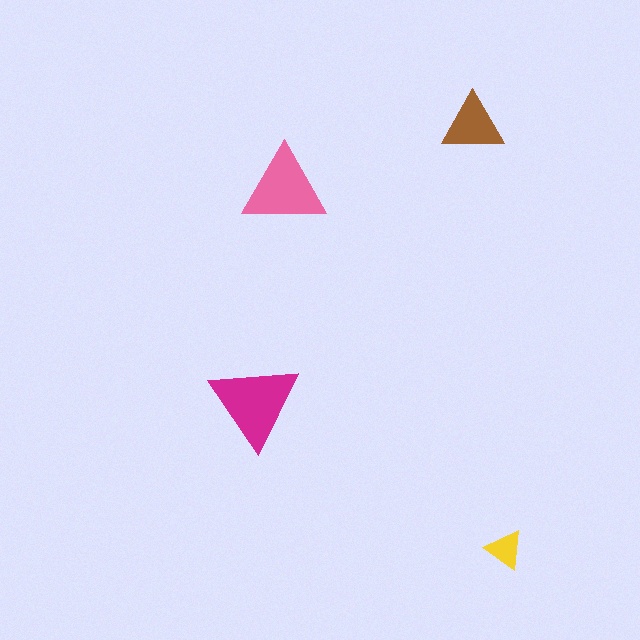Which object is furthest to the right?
The yellow triangle is rightmost.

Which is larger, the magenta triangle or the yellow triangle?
The magenta one.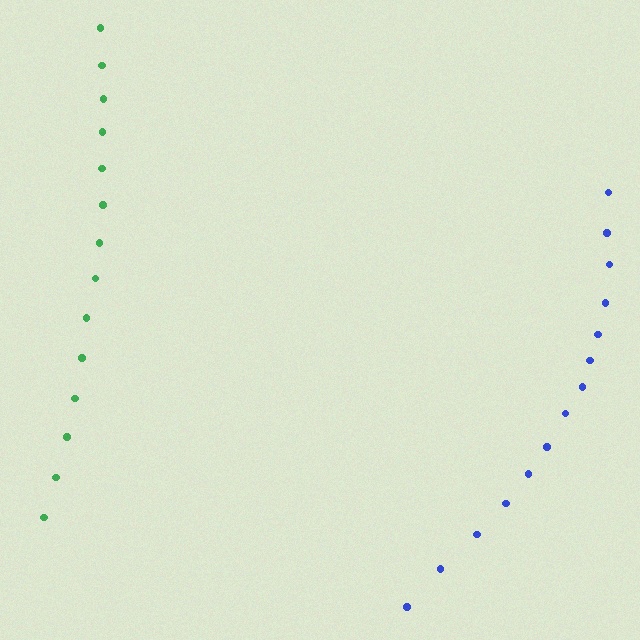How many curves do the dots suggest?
There are 2 distinct paths.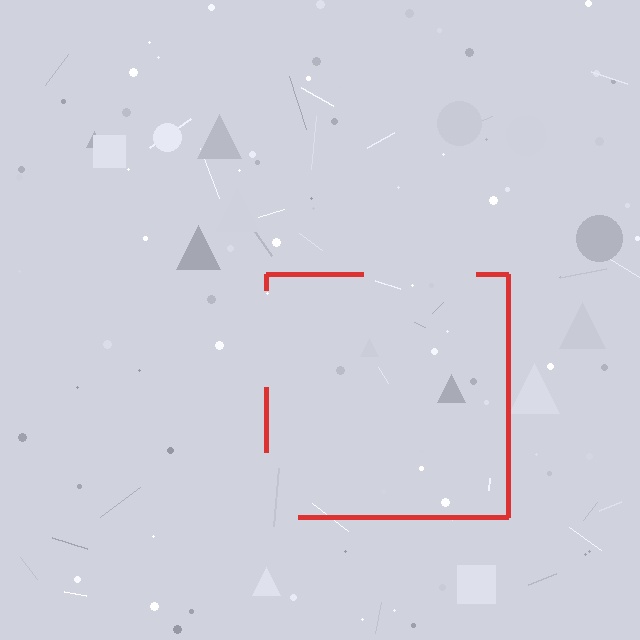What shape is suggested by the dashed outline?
The dashed outline suggests a square.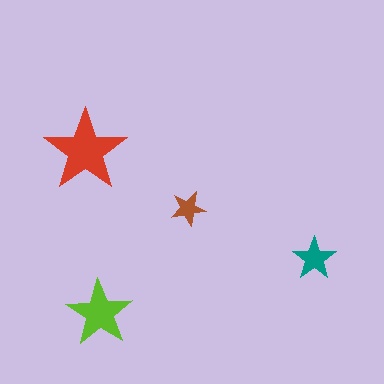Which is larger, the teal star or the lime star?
The lime one.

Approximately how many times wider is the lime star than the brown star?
About 2 times wider.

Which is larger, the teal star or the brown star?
The teal one.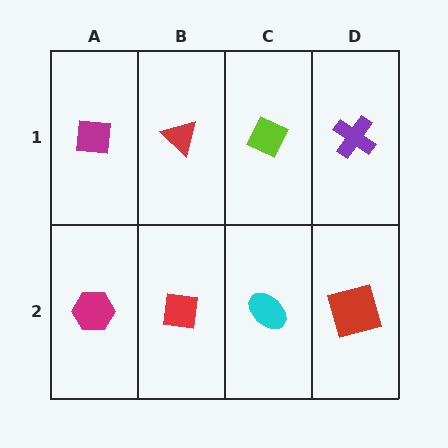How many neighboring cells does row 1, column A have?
2.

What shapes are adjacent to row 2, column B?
A red triangle (row 1, column B), a magenta hexagon (row 2, column A), a cyan ellipse (row 2, column C).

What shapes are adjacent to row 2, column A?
A magenta square (row 1, column A), a red square (row 2, column B).